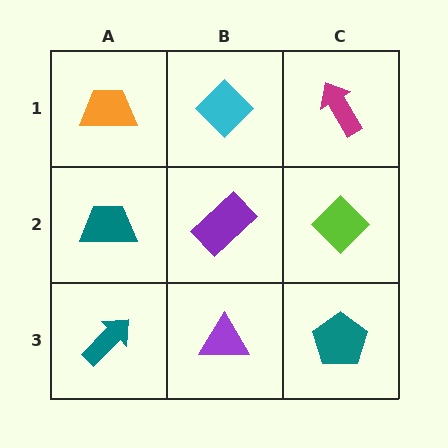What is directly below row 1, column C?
A lime diamond.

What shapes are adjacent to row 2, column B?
A cyan diamond (row 1, column B), a purple triangle (row 3, column B), a teal trapezoid (row 2, column A), a lime diamond (row 2, column C).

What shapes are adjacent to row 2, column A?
An orange trapezoid (row 1, column A), a teal arrow (row 3, column A), a purple rectangle (row 2, column B).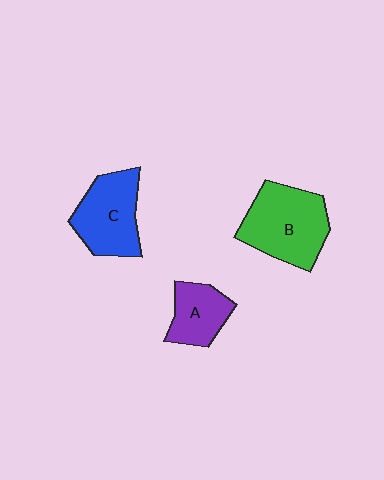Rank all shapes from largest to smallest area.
From largest to smallest: B (green), C (blue), A (purple).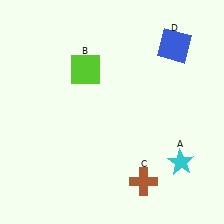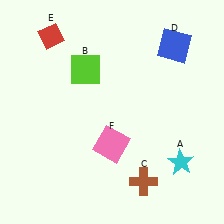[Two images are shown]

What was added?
A red diamond (E), a pink square (F) were added in Image 2.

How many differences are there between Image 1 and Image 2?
There are 2 differences between the two images.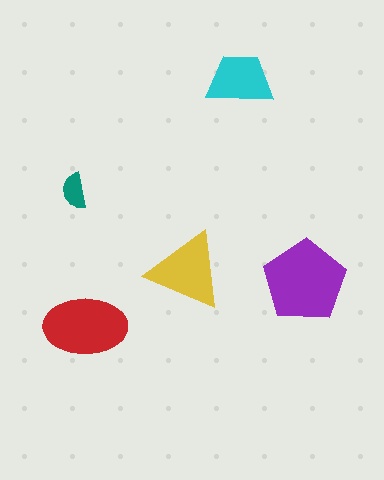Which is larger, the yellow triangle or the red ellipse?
The red ellipse.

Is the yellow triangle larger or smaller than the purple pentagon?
Smaller.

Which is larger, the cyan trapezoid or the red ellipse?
The red ellipse.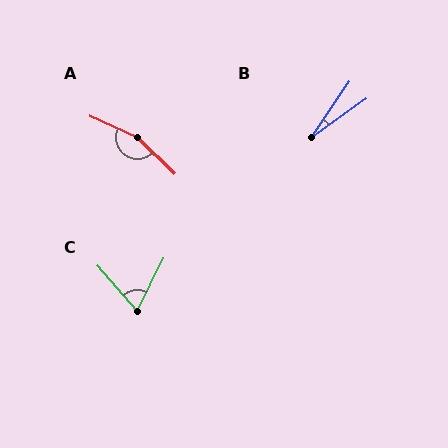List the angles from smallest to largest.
B (20°), C (67°), A (160°).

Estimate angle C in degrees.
Approximately 67 degrees.